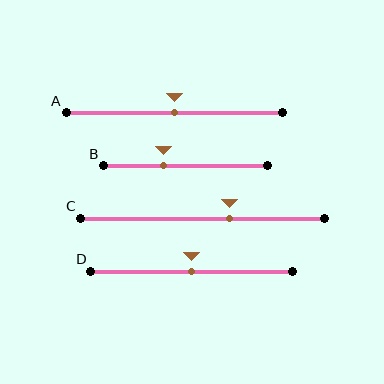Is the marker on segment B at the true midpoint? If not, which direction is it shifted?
No, the marker on segment B is shifted to the left by about 14% of the segment length.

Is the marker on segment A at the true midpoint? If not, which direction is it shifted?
Yes, the marker on segment A is at the true midpoint.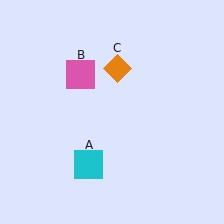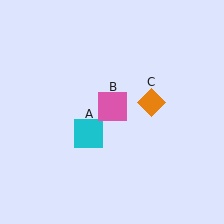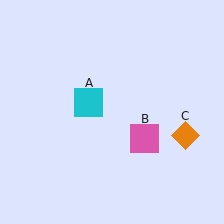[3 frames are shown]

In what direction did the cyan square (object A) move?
The cyan square (object A) moved up.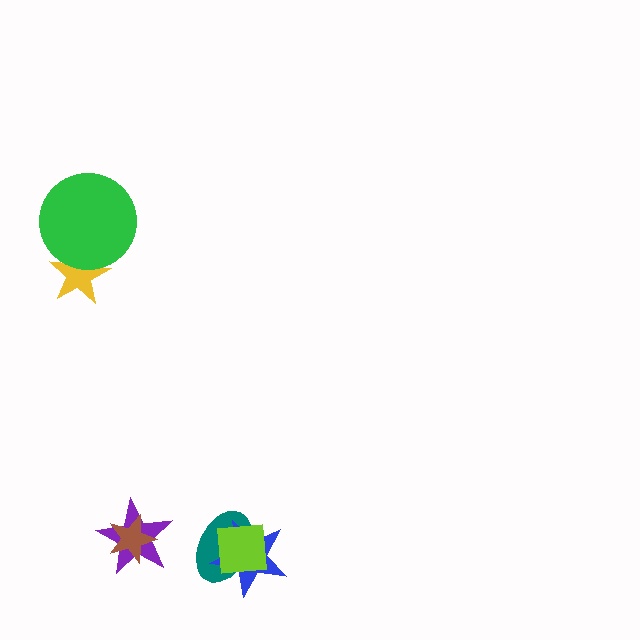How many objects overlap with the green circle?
1 object overlaps with the green circle.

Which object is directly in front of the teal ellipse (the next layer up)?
The blue star is directly in front of the teal ellipse.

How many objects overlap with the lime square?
2 objects overlap with the lime square.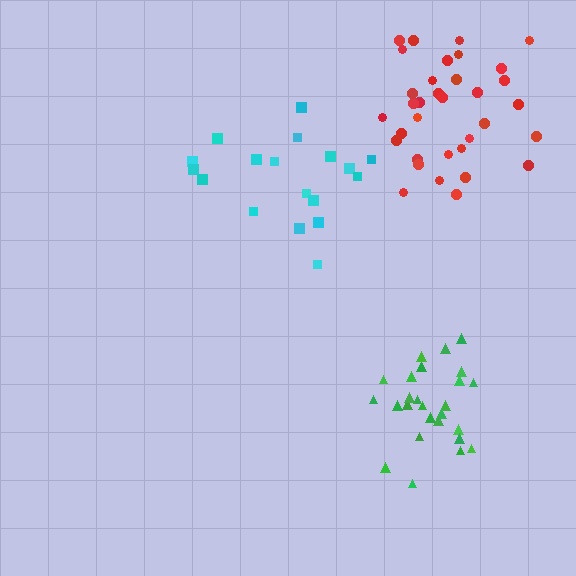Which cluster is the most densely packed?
Green.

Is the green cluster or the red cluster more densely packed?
Green.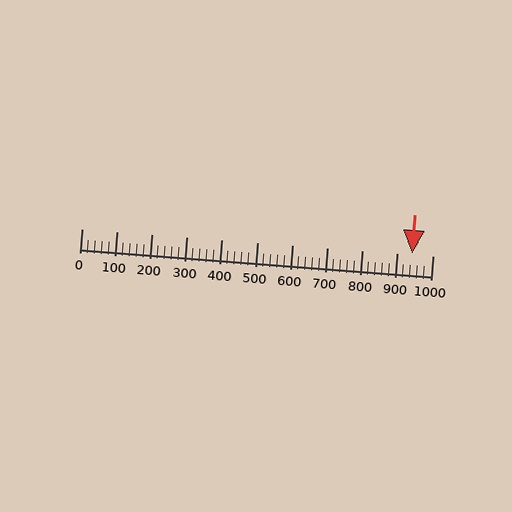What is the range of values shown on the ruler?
The ruler shows values from 0 to 1000.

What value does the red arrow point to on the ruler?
The red arrow points to approximately 943.